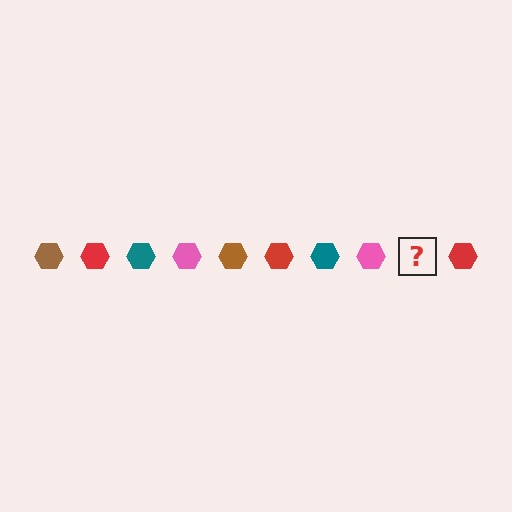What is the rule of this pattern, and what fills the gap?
The rule is that the pattern cycles through brown, red, teal, pink hexagons. The gap should be filled with a brown hexagon.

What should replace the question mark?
The question mark should be replaced with a brown hexagon.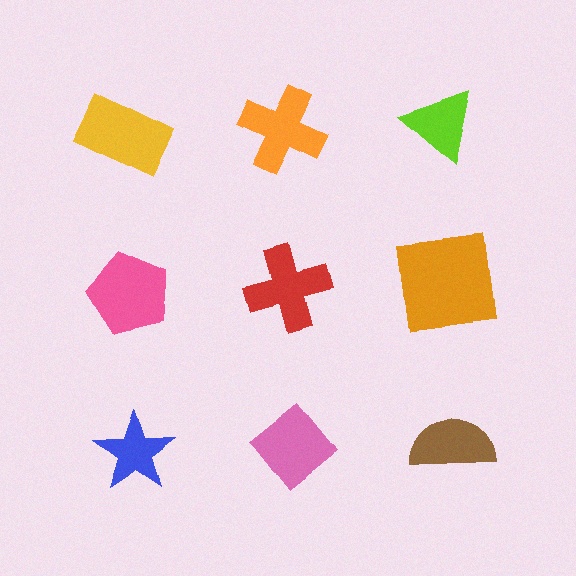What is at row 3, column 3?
A brown semicircle.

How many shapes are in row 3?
3 shapes.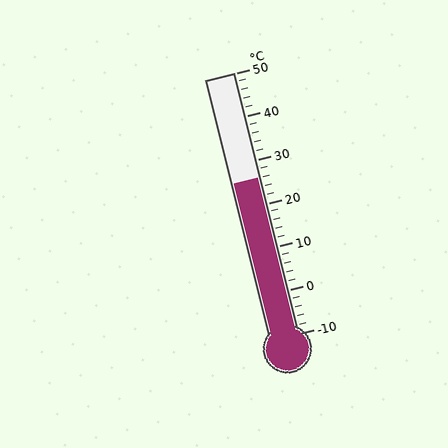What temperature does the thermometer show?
The thermometer shows approximately 26°C.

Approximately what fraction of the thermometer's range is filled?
The thermometer is filled to approximately 60% of its range.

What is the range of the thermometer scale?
The thermometer scale ranges from -10°C to 50°C.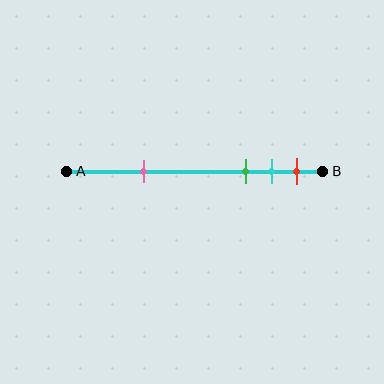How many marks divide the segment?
There are 4 marks dividing the segment.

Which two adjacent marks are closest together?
The cyan and red marks are the closest adjacent pair.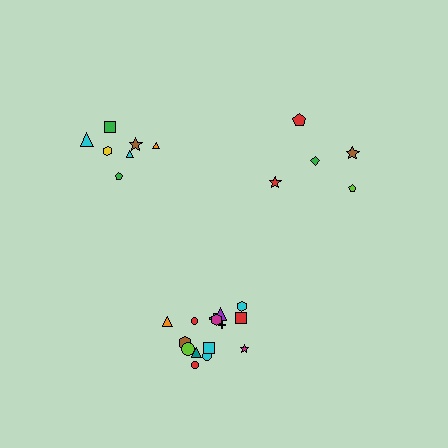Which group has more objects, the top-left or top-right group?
The top-left group.